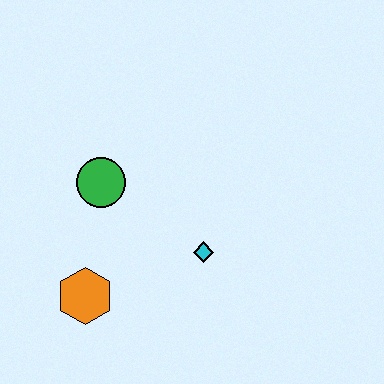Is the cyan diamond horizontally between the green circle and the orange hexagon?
No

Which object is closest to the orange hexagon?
The green circle is closest to the orange hexagon.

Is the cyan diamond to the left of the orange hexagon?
No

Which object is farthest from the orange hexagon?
The cyan diamond is farthest from the orange hexagon.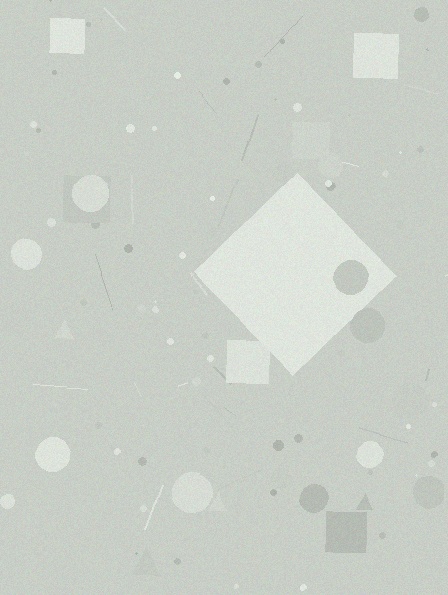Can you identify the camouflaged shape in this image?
The camouflaged shape is a diamond.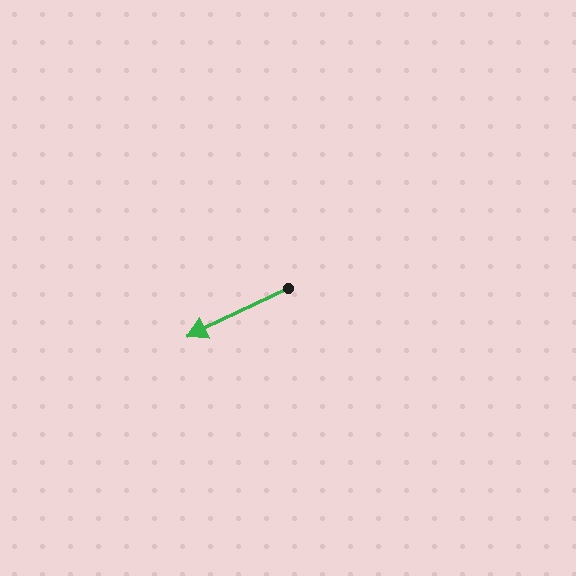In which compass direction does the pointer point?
Southwest.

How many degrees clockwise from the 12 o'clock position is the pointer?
Approximately 244 degrees.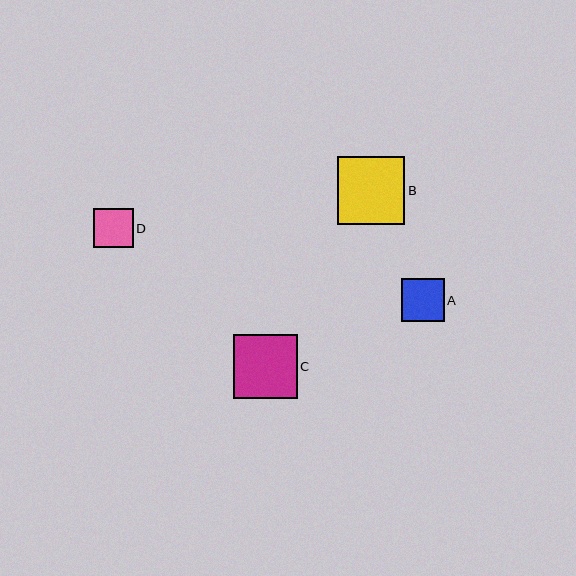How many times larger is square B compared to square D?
Square B is approximately 1.7 times the size of square D.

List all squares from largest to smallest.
From largest to smallest: B, C, A, D.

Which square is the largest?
Square B is the largest with a size of approximately 68 pixels.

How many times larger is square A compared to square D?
Square A is approximately 1.1 times the size of square D.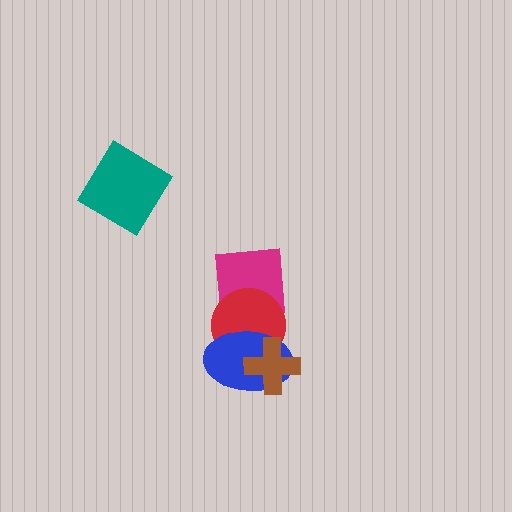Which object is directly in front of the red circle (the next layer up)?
The blue ellipse is directly in front of the red circle.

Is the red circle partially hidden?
Yes, it is partially covered by another shape.